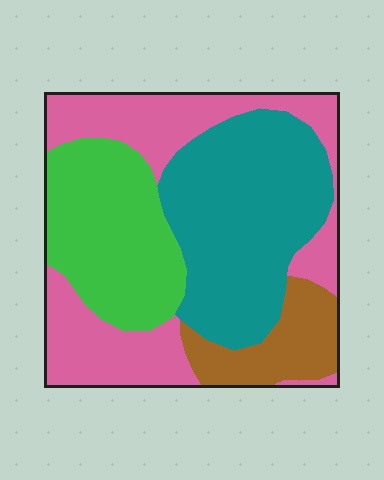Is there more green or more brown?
Green.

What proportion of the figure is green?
Green takes up about one quarter (1/4) of the figure.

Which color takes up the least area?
Brown, at roughly 10%.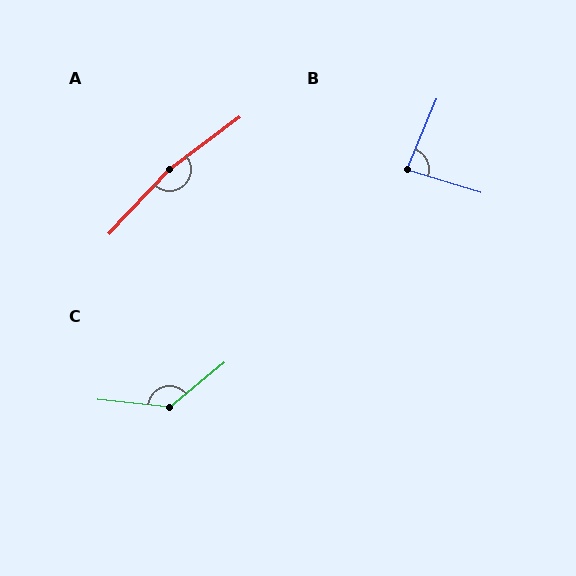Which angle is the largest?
A, at approximately 170 degrees.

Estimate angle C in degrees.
Approximately 135 degrees.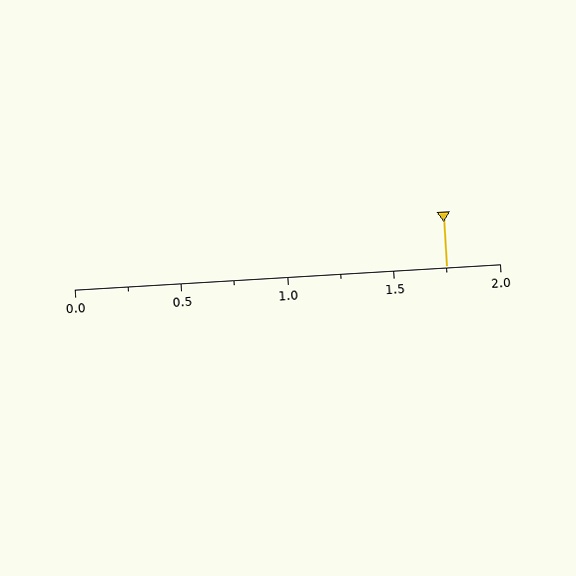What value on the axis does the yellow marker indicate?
The marker indicates approximately 1.75.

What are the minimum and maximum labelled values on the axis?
The axis runs from 0.0 to 2.0.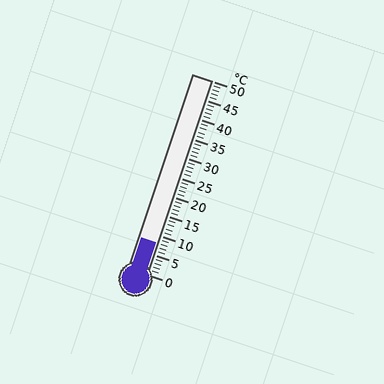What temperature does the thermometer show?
The thermometer shows approximately 8°C.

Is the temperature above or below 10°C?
The temperature is below 10°C.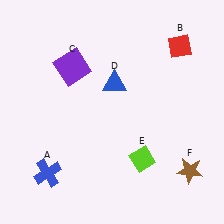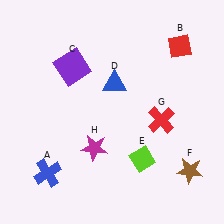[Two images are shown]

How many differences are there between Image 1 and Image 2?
There are 2 differences between the two images.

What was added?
A red cross (G), a magenta star (H) were added in Image 2.